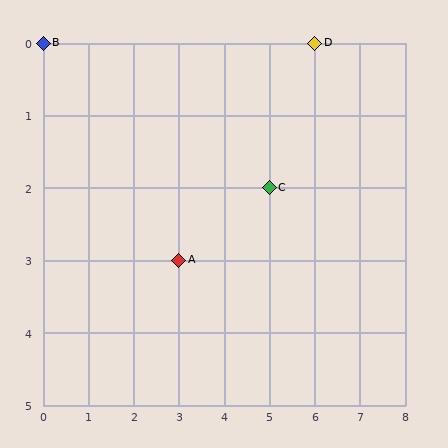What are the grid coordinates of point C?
Point C is at grid coordinates (5, 2).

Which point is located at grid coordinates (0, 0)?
Point B is at (0, 0).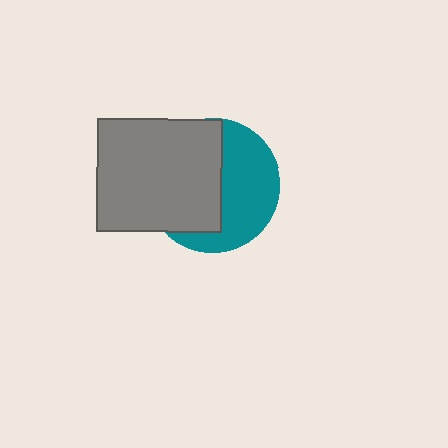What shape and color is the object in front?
The object in front is a gray rectangle.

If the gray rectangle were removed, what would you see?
You would see the complete teal circle.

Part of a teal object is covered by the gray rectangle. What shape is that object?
It is a circle.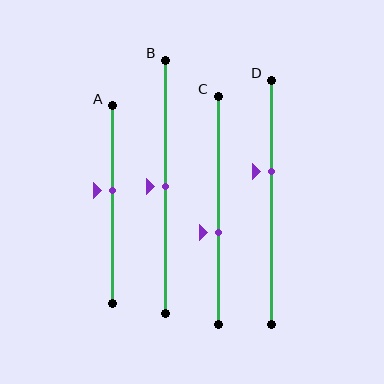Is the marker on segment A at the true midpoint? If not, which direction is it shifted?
No, the marker on segment A is shifted upward by about 7% of the segment length.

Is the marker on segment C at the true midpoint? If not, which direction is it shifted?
No, the marker on segment C is shifted downward by about 10% of the segment length.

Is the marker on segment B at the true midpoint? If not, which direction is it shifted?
Yes, the marker on segment B is at the true midpoint.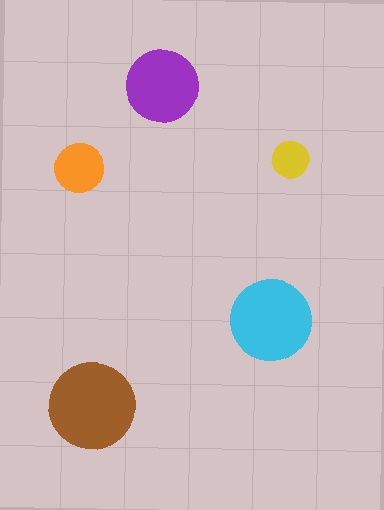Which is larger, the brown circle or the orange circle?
The brown one.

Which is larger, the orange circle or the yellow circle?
The orange one.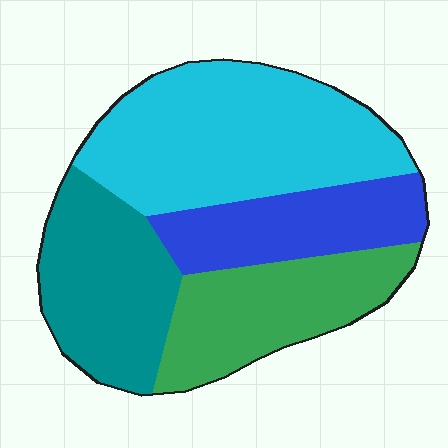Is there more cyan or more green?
Cyan.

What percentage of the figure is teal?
Teal takes up about one quarter (1/4) of the figure.